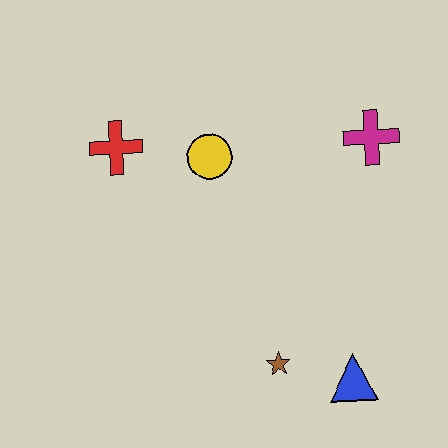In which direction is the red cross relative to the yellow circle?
The red cross is to the left of the yellow circle.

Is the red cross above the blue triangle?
Yes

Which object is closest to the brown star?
The blue triangle is closest to the brown star.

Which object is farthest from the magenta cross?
The red cross is farthest from the magenta cross.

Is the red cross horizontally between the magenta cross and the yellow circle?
No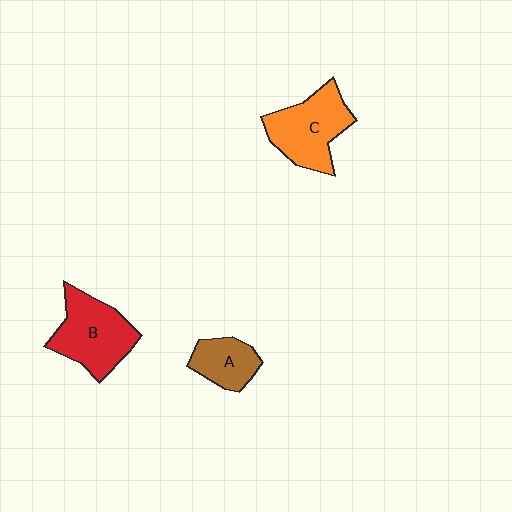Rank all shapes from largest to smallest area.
From largest to smallest: B (red), C (orange), A (brown).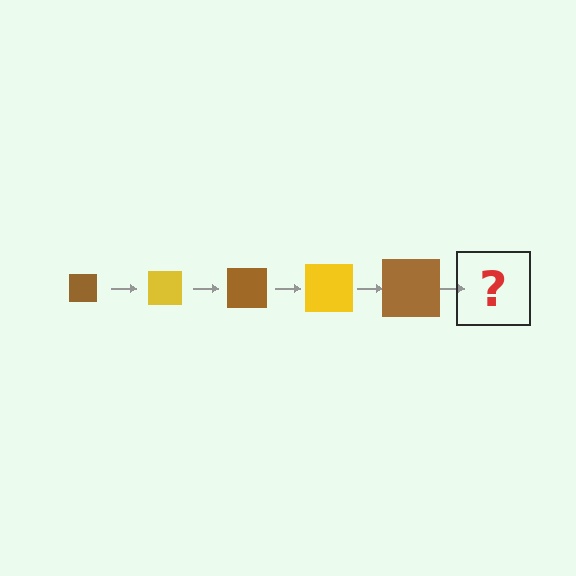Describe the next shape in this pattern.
It should be a yellow square, larger than the previous one.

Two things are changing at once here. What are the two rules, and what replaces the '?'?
The two rules are that the square grows larger each step and the color cycles through brown and yellow. The '?' should be a yellow square, larger than the previous one.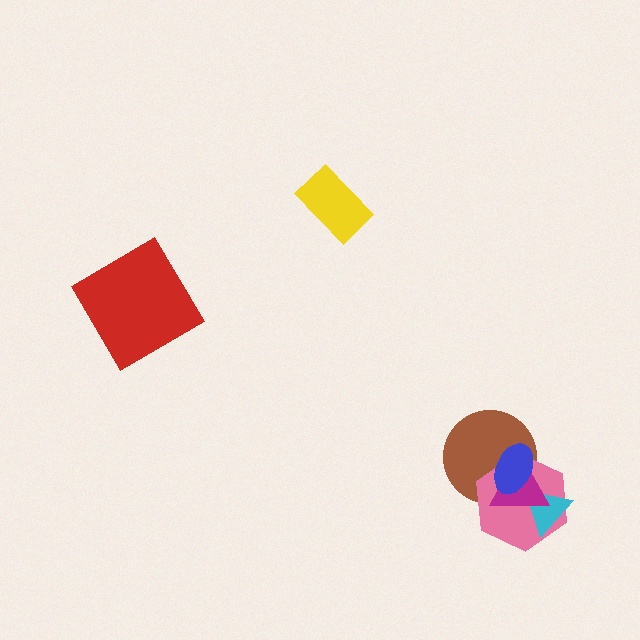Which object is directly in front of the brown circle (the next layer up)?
The pink hexagon is directly in front of the brown circle.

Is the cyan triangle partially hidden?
Yes, it is partially covered by another shape.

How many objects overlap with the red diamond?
0 objects overlap with the red diamond.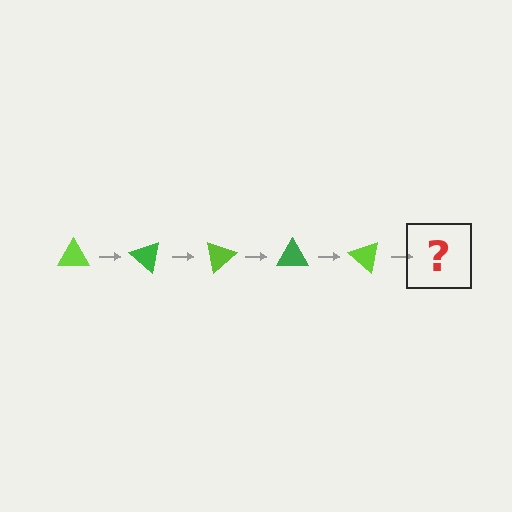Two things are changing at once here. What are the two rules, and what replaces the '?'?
The two rules are that it rotates 40 degrees each step and the color cycles through lime and green. The '?' should be a green triangle, rotated 200 degrees from the start.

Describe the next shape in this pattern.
It should be a green triangle, rotated 200 degrees from the start.